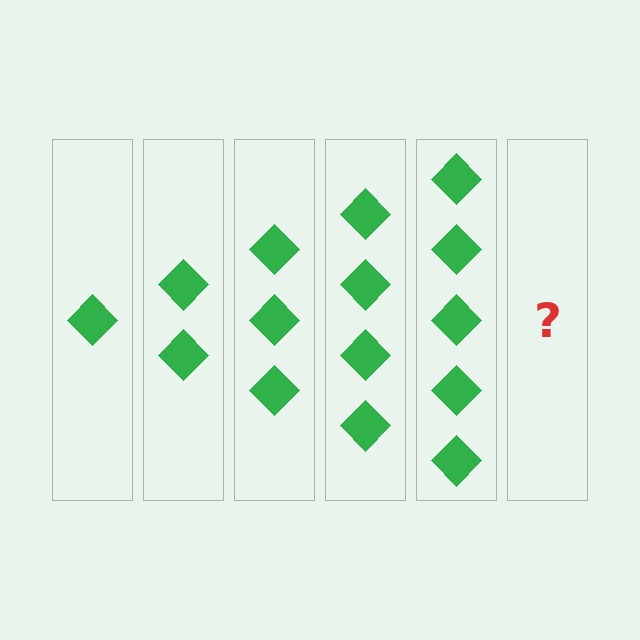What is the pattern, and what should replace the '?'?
The pattern is that each step adds one more diamond. The '?' should be 6 diamonds.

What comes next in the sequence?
The next element should be 6 diamonds.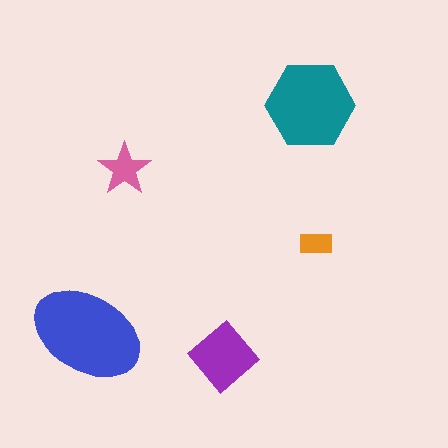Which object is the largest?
The blue ellipse.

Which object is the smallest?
The orange rectangle.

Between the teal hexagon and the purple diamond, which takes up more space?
The teal hexagon.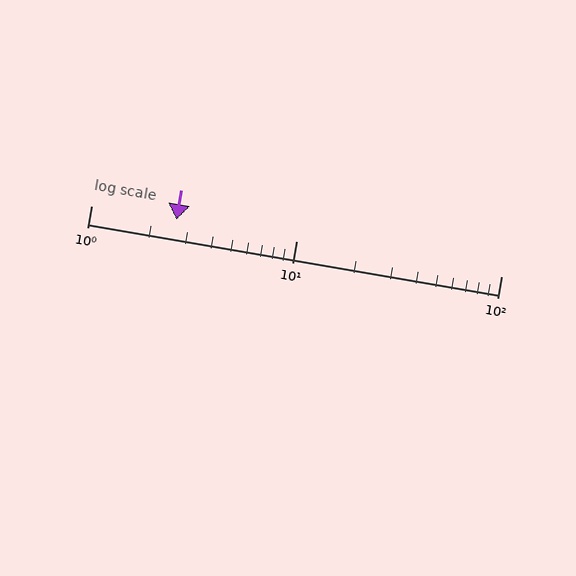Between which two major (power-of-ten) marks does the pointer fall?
The pointer is between 1 and 10.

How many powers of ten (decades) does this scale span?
The scale spans 2 decades, from 1 to 100.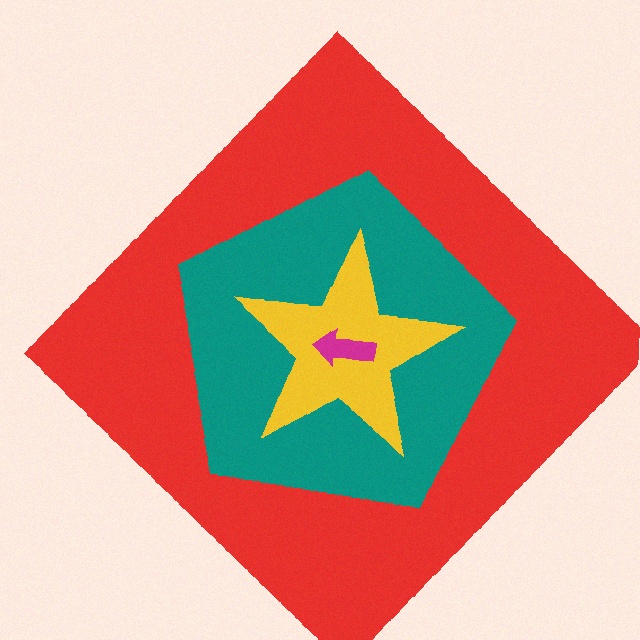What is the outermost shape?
The red diamond.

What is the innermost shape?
The magenta arrow.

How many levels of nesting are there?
4.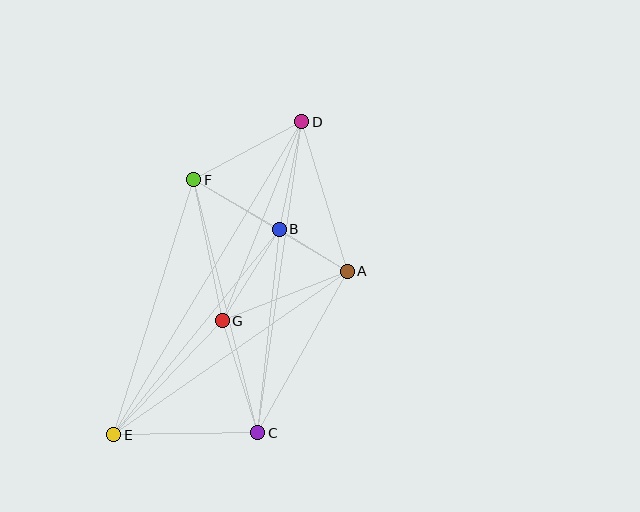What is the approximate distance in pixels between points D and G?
The distance between D and G is approximately 214 pixels.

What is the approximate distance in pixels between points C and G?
The distance between C and G is approximately 117 pixels.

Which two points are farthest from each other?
Points D and E are farthest from each other.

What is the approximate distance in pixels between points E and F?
The distance between E and F is approximately 267 pixels.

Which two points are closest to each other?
Points A and B are closest to each other.